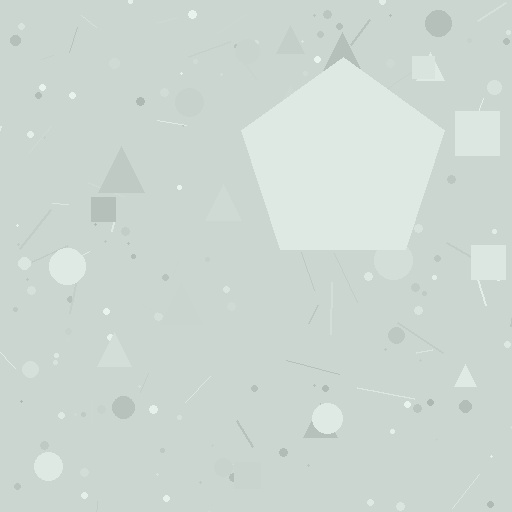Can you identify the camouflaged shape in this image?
The camouflaged shape is a pentagon.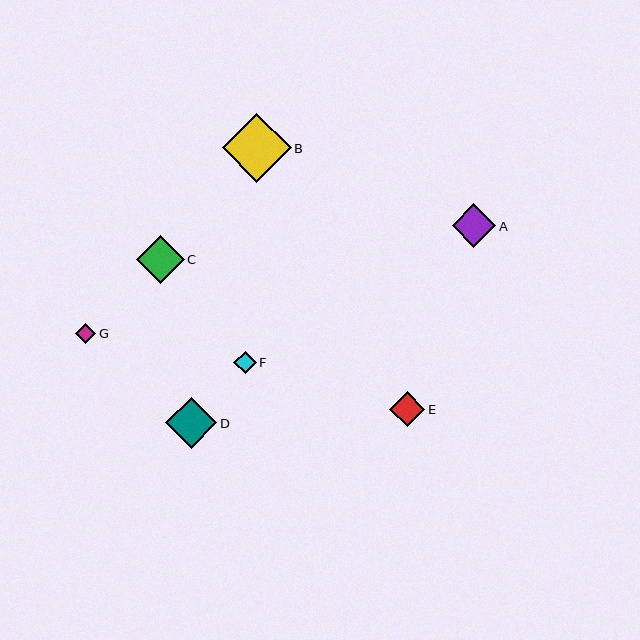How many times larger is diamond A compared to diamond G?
Diamond A is approximately 2.1 times the size of diamond G.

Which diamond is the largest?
Diamond B is the largest with a size of approximately 69 pixels.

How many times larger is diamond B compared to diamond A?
Diamond B is approximately 1.6 times the size of diamond A.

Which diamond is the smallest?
Diamond G is the smallest with a size of approximately 20 pixels.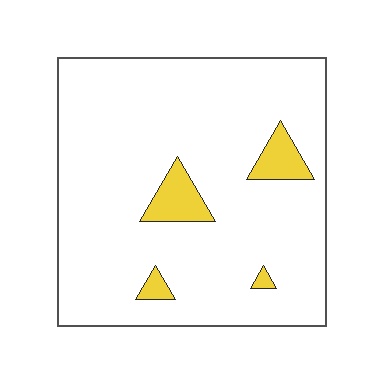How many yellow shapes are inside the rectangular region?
4.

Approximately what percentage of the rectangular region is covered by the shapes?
Approximately 10%.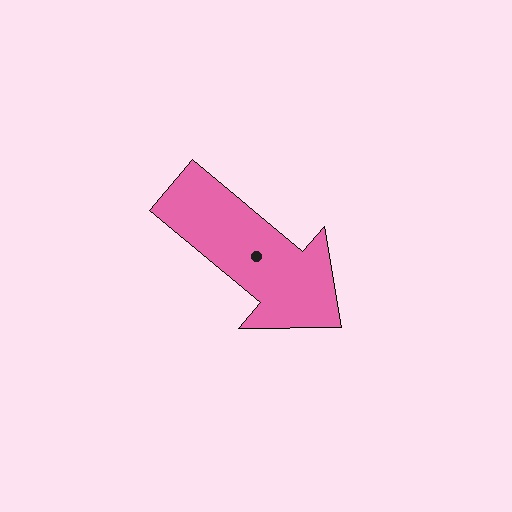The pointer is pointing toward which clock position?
Roughly 4 o'clock.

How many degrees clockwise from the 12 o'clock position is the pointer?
Approximately 130 degrees.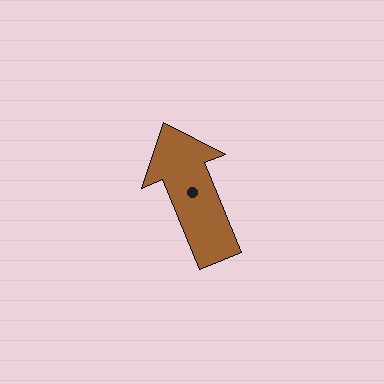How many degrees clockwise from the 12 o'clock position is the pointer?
Approximately 338 degrees.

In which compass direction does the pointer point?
North.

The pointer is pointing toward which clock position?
Roughly 11 o'clock.